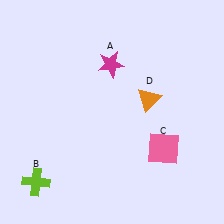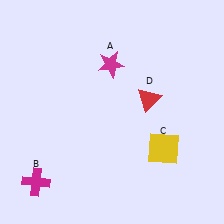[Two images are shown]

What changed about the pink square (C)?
In Image 1, C is pink. In Image 2, it changed to yellow.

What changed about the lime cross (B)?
In Image 1, B is lime. In Image 2, it changed to magenta.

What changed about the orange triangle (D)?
In Image 1, D is orange. In Image 2, it changed to red.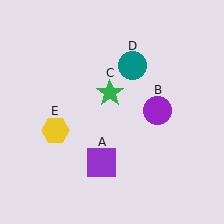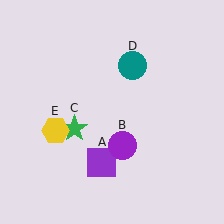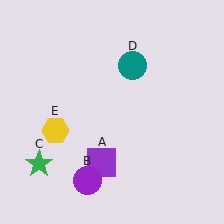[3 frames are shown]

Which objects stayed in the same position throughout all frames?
Purple square (object A) and teal circle (object D) and yellow hexagon (object E) remained stationary.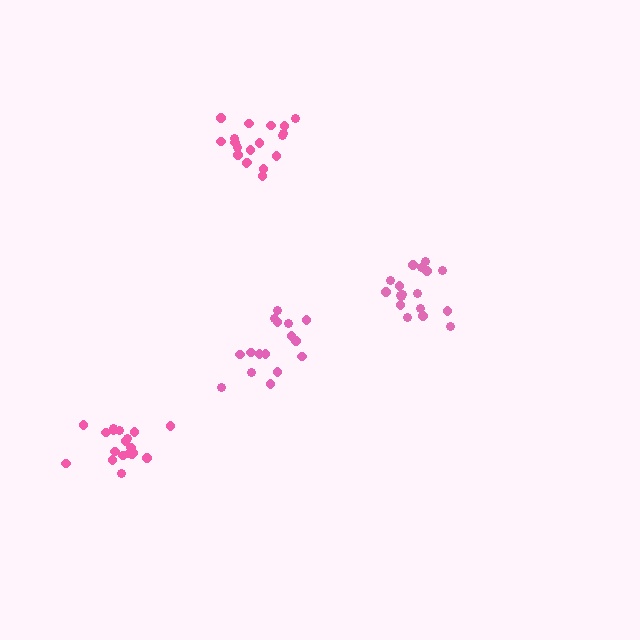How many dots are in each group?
Group 1: 18 dots, Group 2: 19 dots, Group 3: 19 dots, Group 4: 16 dots (72 total).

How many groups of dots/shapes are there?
There are 4 groups.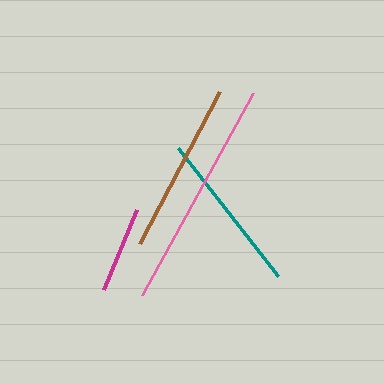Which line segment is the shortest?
The magenta line is the shortest at approximately 86 pixels.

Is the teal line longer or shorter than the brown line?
The brown line is longer than the teal line.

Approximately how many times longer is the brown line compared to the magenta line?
The brown line is approximately 2.0 times the length of the magenta line.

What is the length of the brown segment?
The brown segment is approximately 172 pixels long.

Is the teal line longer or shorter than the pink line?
The pink line is longer than the teal line.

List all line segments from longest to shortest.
From longest to shortest: pink, brown, teal, magenta.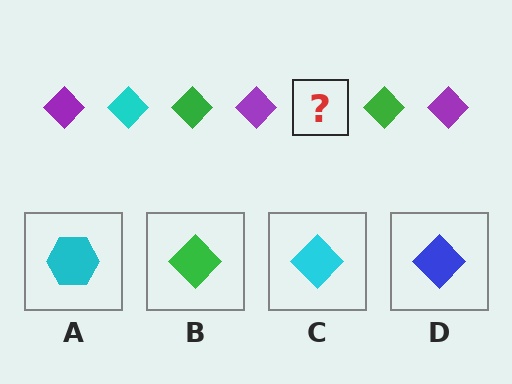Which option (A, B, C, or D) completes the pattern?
C.